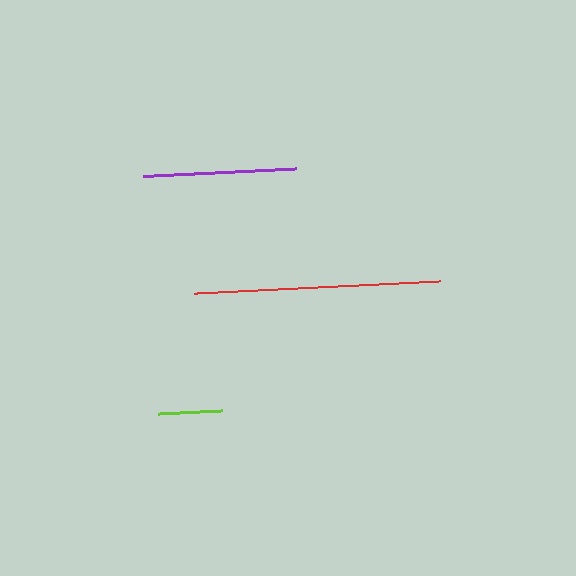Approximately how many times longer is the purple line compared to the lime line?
The purple line is approximately 2.4 times the length of the lime line.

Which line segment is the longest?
The red line is the longest at approximately 245 pixels.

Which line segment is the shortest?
The lime line is the shortest at approximately 63 pixels.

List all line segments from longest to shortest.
From longest to shortest: red, purple, lime.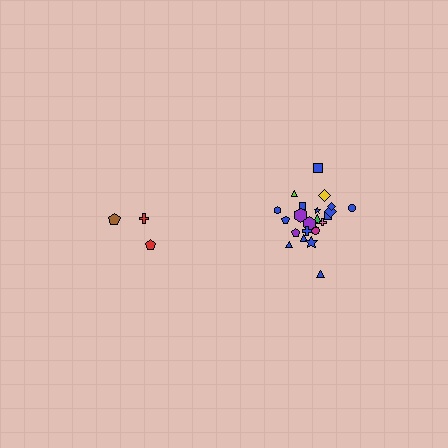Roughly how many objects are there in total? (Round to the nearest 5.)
Roughly 30 objects in total.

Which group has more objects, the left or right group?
The right group.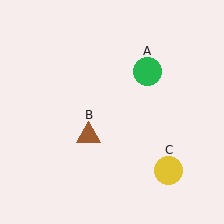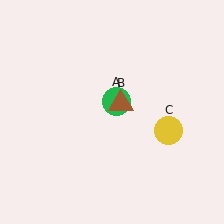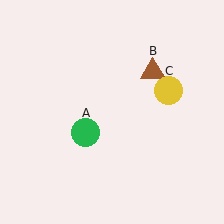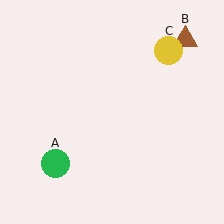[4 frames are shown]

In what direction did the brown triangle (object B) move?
The brown triangle (object B) moved up and to the right.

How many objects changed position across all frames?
3 objects changed position: green circle (object A), brown triangle (object B), yellow circle (object C).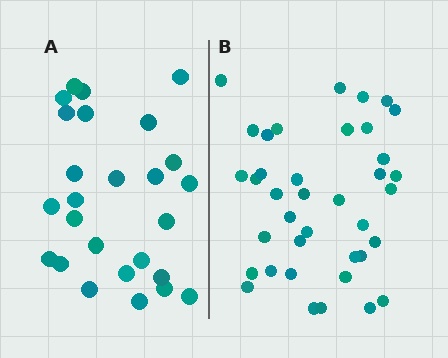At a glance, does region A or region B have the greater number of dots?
Region B (the right region) has more dots.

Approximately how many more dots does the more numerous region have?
Region B has roughly 12 or so more dots than region A.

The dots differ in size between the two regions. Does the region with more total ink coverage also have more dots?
No. Region A has more total ink coverage because its dots are larger, but region B actually contains more individual dots. Total area can be misleading — the number of items is what matters here.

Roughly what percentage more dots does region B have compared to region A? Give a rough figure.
About 45% more.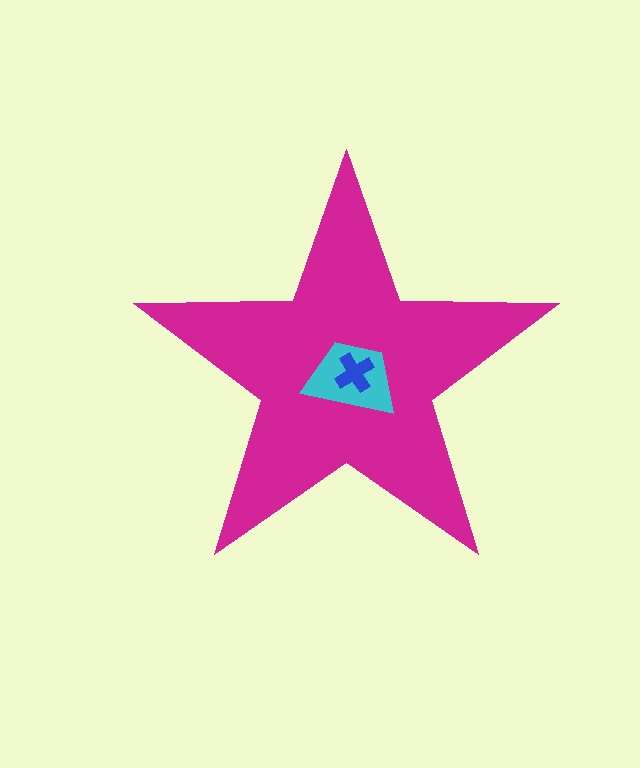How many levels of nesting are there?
3.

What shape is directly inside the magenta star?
The cyan trapezoid.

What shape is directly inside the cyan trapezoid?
The blue cross.